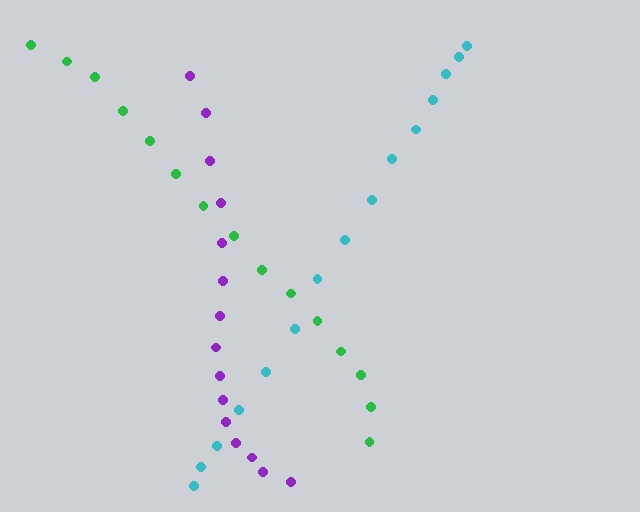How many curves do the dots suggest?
There are 3 distinct paths.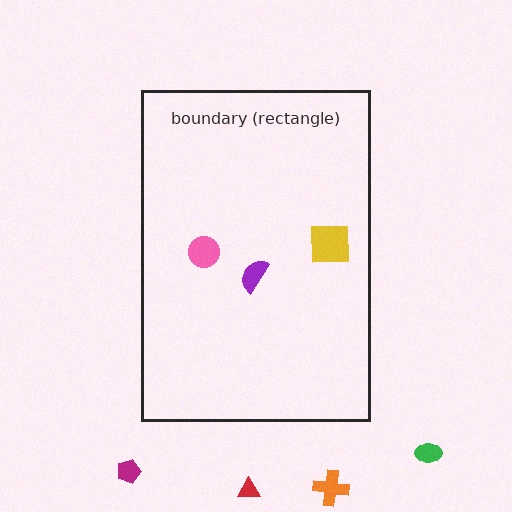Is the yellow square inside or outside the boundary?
Inside.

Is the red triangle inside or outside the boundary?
Outside.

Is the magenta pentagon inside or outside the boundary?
Outside.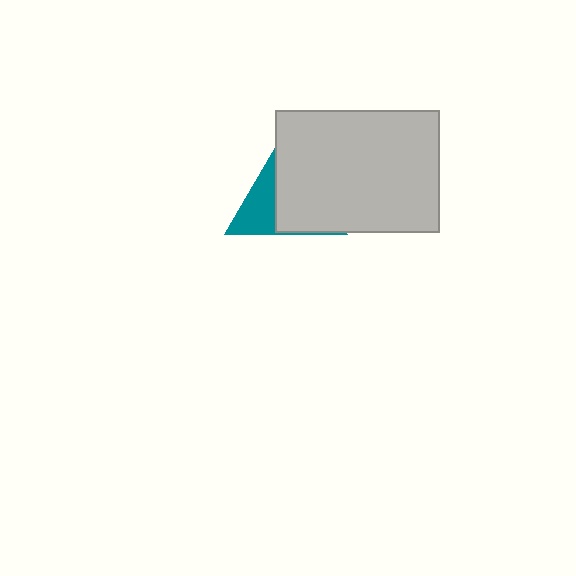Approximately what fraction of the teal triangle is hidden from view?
Roughly 64% of the teal triangle is hidden behind the light gray rectangle.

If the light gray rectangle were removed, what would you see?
You would see the complete teal triangle.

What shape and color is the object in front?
The object in front is a light gray rectangle.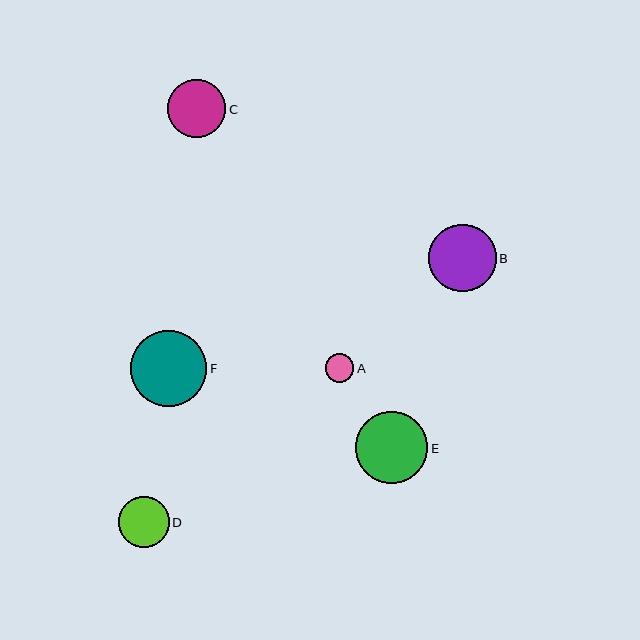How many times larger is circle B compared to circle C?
Circle B is approximately 1.2 times the size of circle C.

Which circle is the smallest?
Circle A is the smallest with a size of approximately 29 pixels.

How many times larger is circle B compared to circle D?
Circle B is approximately 1.3 times the size of circle D.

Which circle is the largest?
Circle F is the largest with a size of approximately 76 pixels.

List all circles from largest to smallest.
From largest to smallest: F, E, B, C, D, A.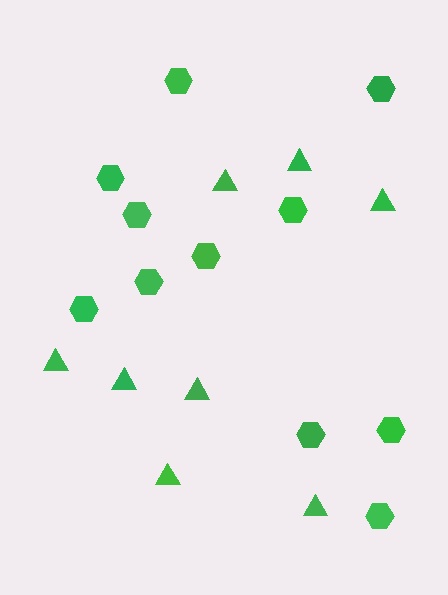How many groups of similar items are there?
There are 2 groups: one group of triangles (8) and one group of hexagons (11).